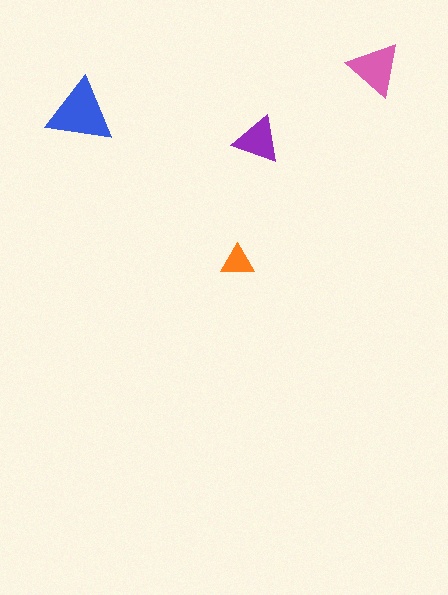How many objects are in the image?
There are 4 objects in the image.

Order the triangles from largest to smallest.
the blue one, the pink one, the purple one, the orange one.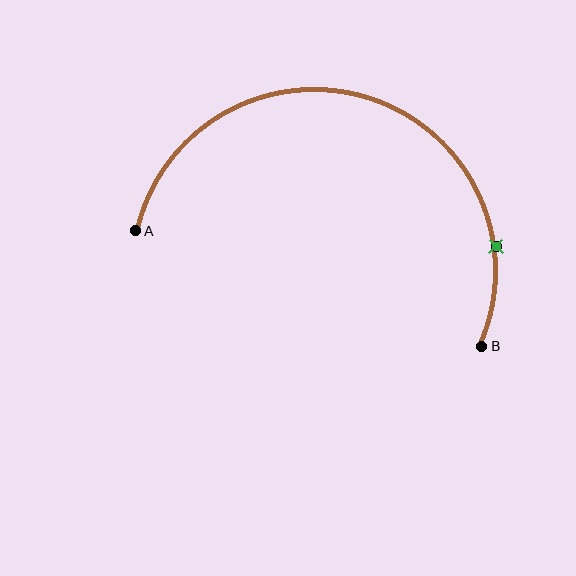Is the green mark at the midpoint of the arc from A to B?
No. The green mark lies on the arc but is closer to endpoint B. The arc midpoint would be at the point on the curve equidistant along the arc from both A and B.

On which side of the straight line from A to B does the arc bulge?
The arc bulges above the straight line connecting A and B.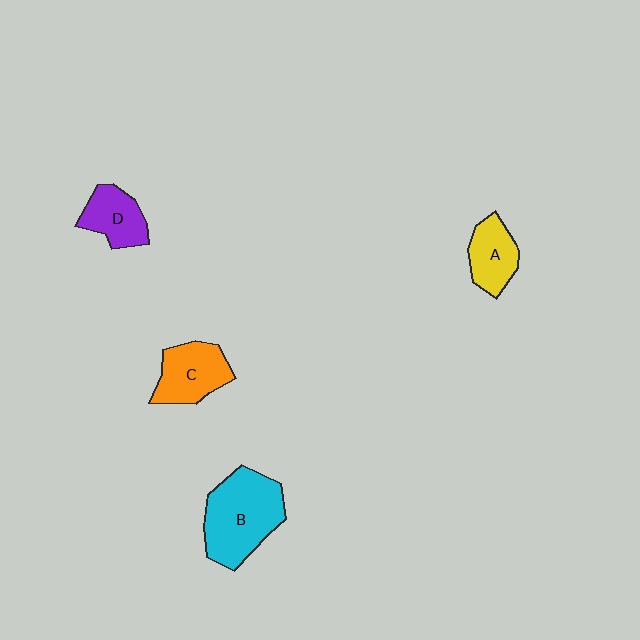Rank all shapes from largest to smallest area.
From largest to smallest: B (cyan), C (orange), D (purple), A (yellow).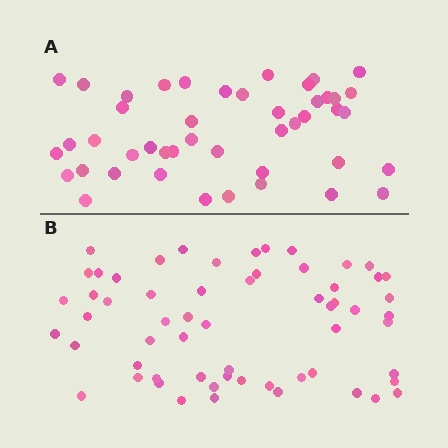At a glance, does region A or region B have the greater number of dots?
Region B (the bottom region) has more dots.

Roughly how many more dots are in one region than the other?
Region B has approximately 15 more dots than region A.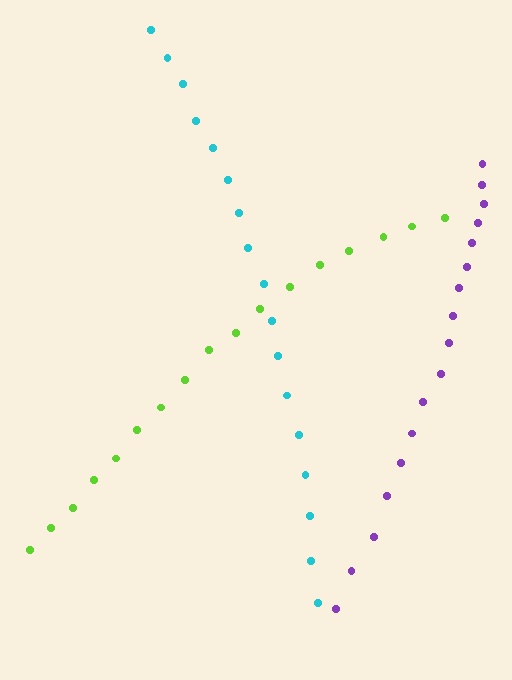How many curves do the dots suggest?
There are 3 distinct paths.